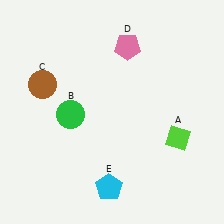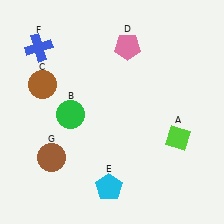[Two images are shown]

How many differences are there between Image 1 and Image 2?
There are 2 differences between the two images.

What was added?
A blue cross (F), a brown circle (G) were added in Image 2.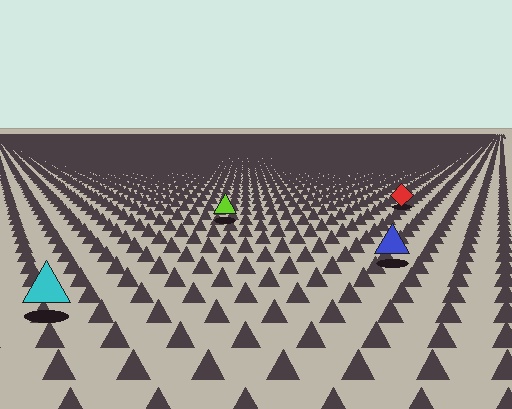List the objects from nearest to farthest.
From nearest to farthest: the cyan triangle, the blue triangle, the lime triangle, the red diamond.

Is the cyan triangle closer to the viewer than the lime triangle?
Yes. The cyan triangle is closer — you can tell from the texture gradient: the ground texture is coarser near it.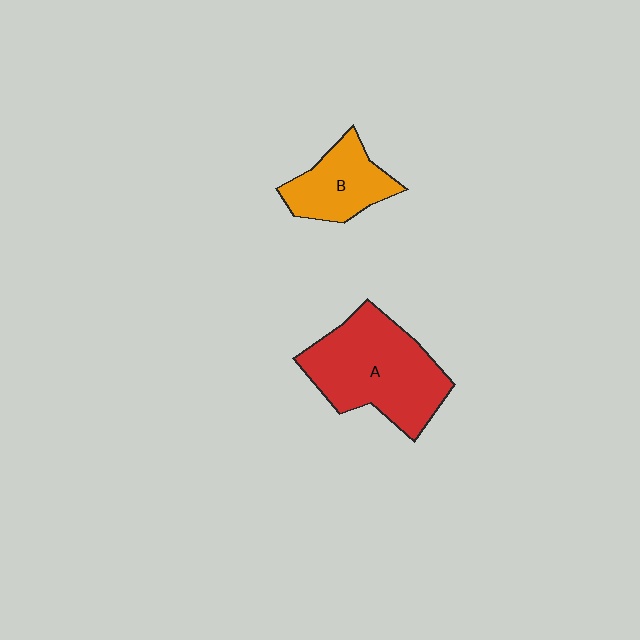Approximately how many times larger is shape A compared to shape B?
Approximately 1.9 times.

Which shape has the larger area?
Shape A (red).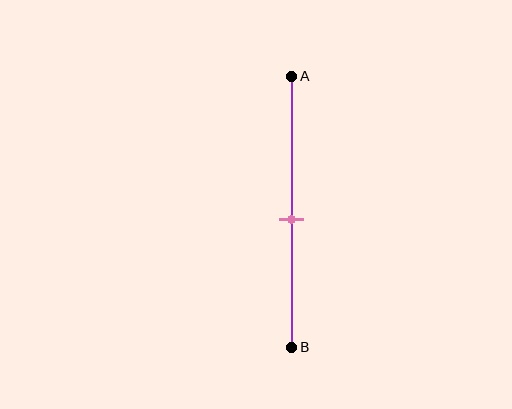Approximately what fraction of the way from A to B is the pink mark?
The pink mark is approximately 55% of the way from A to B.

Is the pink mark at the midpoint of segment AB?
Yes, the mark is approximately at the midpoint.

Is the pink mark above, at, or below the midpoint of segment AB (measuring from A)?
The pink mark is approximately at the midpoint of segment AB.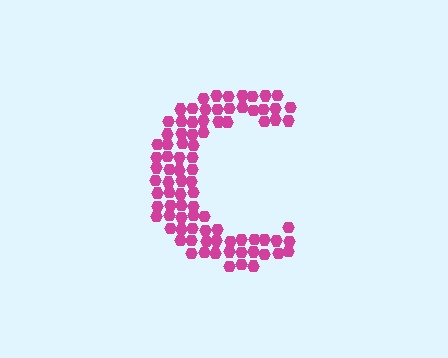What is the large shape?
The large shape is the letter C.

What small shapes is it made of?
It is made of small hexagons.